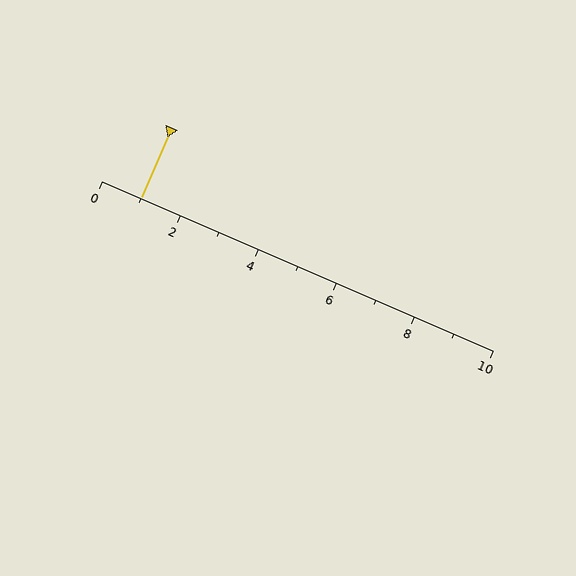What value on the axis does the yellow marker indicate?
The marker indicates approximately 1.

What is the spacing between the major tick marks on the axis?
The major ticks are spaced 2 apart.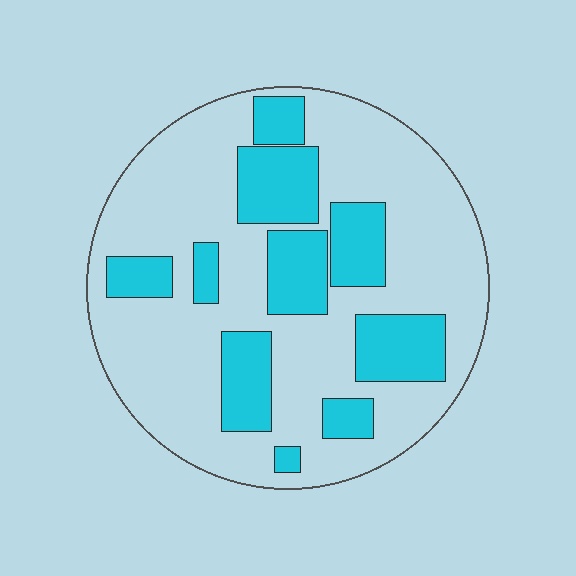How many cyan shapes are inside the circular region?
10.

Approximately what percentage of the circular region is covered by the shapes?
Approximately 30%.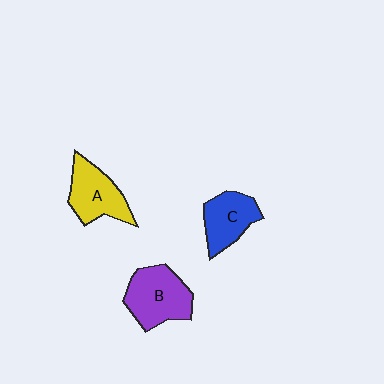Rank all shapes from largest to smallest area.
From largest to smallest: B (purple), A (yellow), C (blue).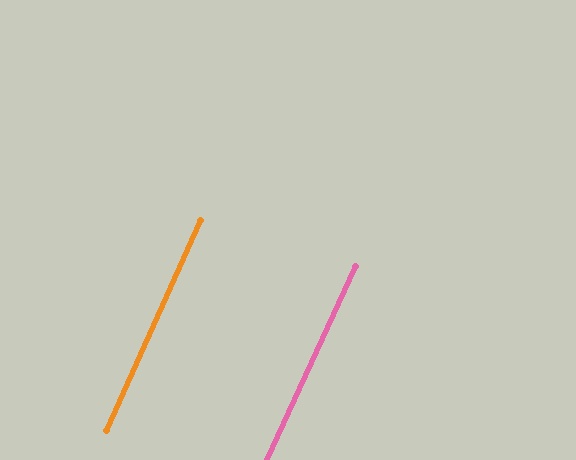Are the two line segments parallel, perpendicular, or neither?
Parallel — their directions differ by only 0.5°.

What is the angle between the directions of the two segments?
Approximately 0 degrees.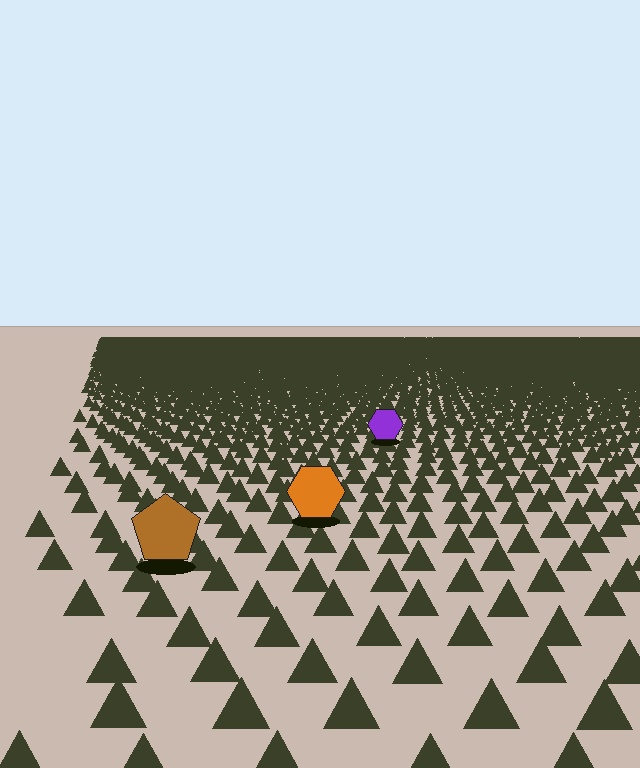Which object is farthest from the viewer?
The purple hexagon is farthest from the viewer. It appears smaller and the ground texture around it is denser.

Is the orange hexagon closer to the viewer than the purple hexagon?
Yes. The orange hexagon is closer — you can tell from the texture gradient: the ground texture is coarser near it.